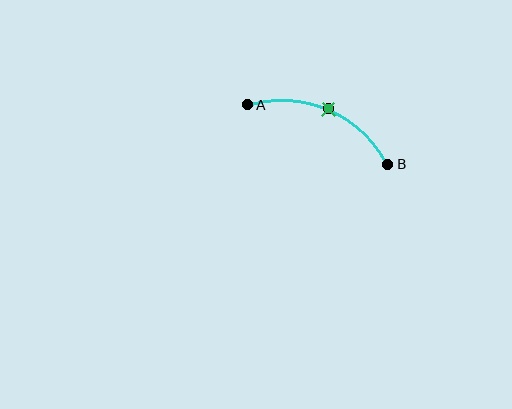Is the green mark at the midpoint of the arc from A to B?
Yes. The green mark lies on the arc at equal arc-length from both A and B — it is the arc midpoint.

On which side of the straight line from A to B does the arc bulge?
The arc bulges above the straight line connecting A and B.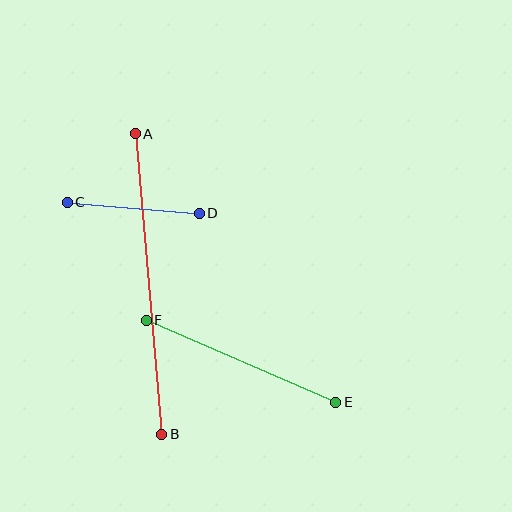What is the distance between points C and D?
The distance is approximately 132 pixels.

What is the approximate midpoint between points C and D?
The midpoint is at approximately (133, 208) pixels.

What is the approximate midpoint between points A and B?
The midpoint is at approximately (149, 284) pixels.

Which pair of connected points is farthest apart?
Points A and B are farthest apart.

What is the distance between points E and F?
The distance is approximately 206 pixels.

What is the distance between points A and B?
The distance is approximately 302 pixels.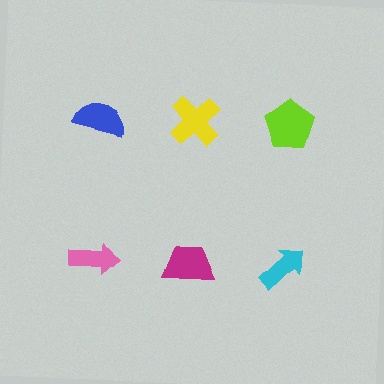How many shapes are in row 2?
3 shapes.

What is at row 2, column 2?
A magenta trapezoid.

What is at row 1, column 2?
A yellow cross.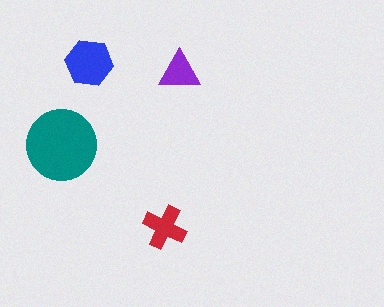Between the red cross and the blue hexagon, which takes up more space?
The blue hexagon.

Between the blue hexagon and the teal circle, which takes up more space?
The teal circle.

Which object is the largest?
The teal circle.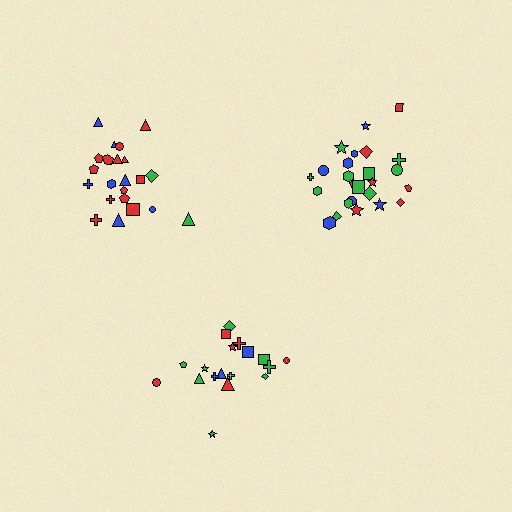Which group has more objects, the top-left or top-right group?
The top-right group.